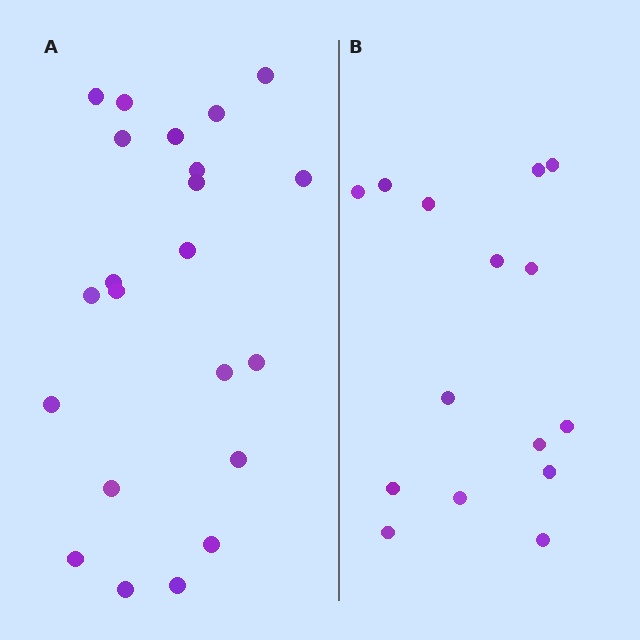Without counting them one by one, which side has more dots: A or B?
Region A (the left region) has more dots.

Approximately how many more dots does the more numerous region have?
Region A has roughly 8 or so more dots than region B.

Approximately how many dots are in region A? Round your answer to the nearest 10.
About 20 dots. (The exact count is 22, which rounds to 20.)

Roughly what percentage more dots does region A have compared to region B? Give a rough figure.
About 45% more.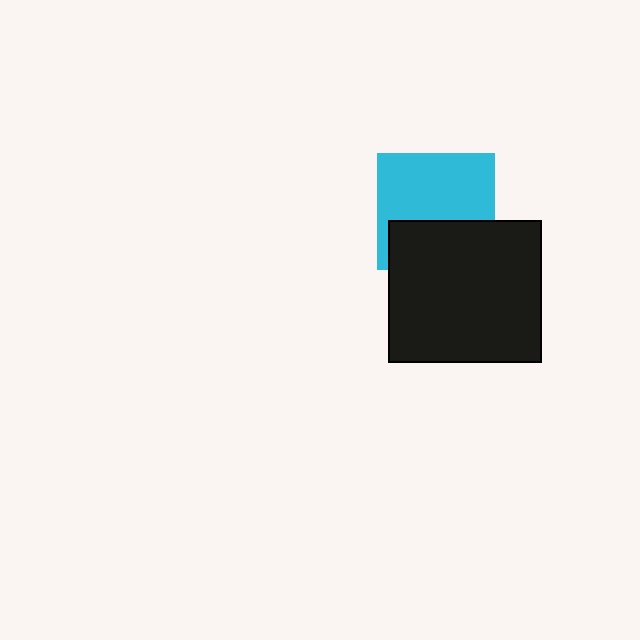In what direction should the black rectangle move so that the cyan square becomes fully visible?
The black rectangle should move down. That is the shortest direction to clear the overlap and leave the cyan square fully visible.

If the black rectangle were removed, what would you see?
You would see the complete cyan square.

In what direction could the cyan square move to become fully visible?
The cyan square could move up. That would shift it out from behind the black rectangle entirely.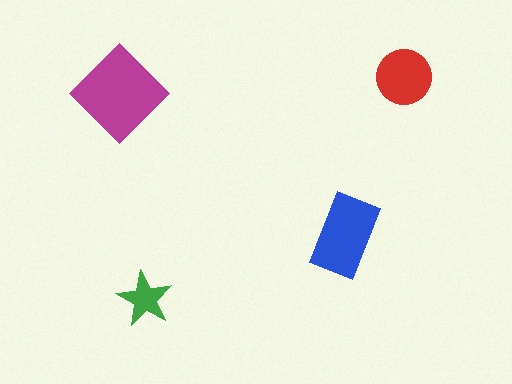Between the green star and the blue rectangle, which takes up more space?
The blue rectangle.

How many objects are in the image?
There are 4 objects in the image.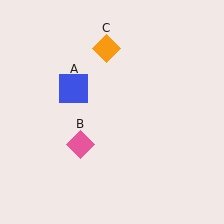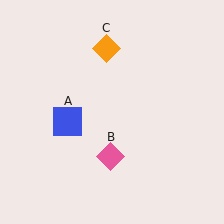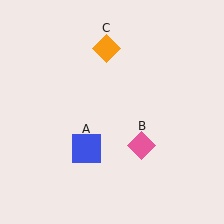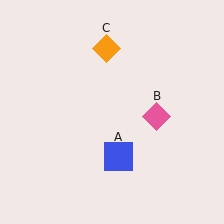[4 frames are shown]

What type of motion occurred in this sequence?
The blue square (object A), pink diamond (object B) rotated counterclockwise around the center of the scene.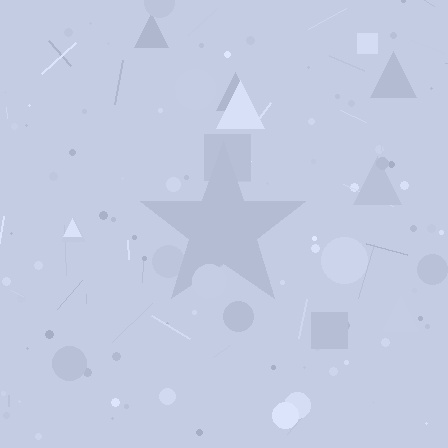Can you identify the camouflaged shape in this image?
The camouflaged shape is a star.